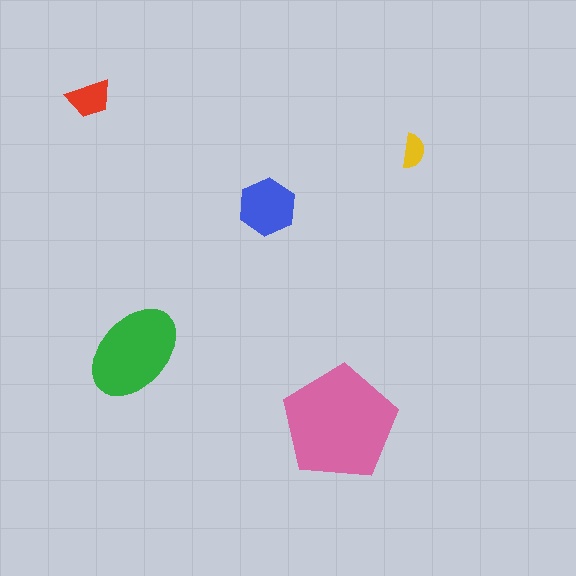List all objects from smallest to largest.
The yellow semicircle, the red trapezoid, the blue hexagon, the green ellipse, the pink pentagon.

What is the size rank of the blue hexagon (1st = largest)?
3rd.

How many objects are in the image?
There are 5 objects in the image.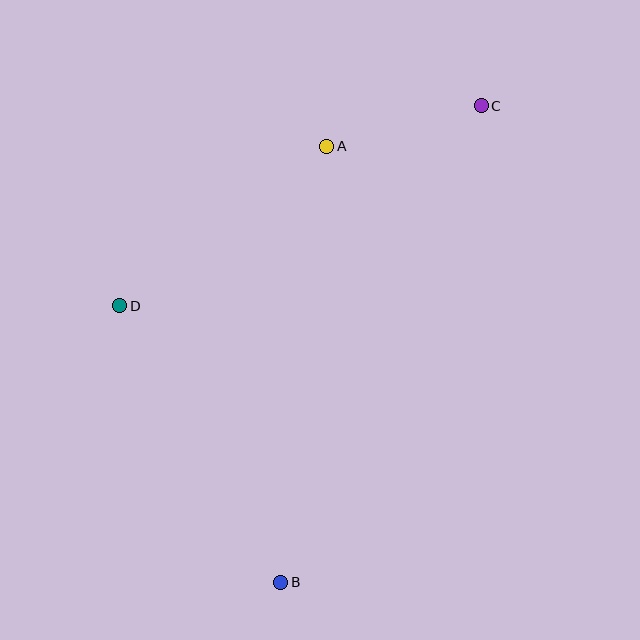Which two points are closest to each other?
Points A and C are closest to each other.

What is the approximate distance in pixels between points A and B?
The distance between A and B is approximately 438 pixels.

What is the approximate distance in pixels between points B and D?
The distance between B and D is approximately 320 pixels.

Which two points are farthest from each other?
Points B and C are farthest from each other.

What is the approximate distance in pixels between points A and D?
The distance between A and D is approximately 261 pixels.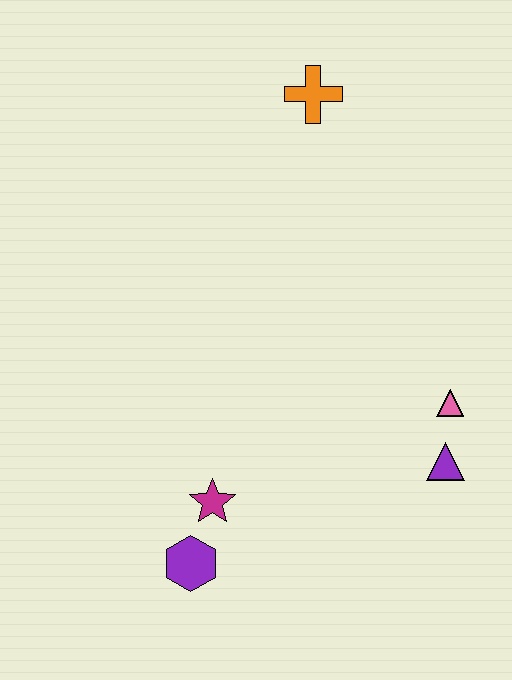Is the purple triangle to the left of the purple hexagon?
No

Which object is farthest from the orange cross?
The purple hexagon is farthest from the orange cross.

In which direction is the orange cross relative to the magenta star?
The orange cross is above the magenta star.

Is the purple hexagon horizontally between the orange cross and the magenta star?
No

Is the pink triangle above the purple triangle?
Yes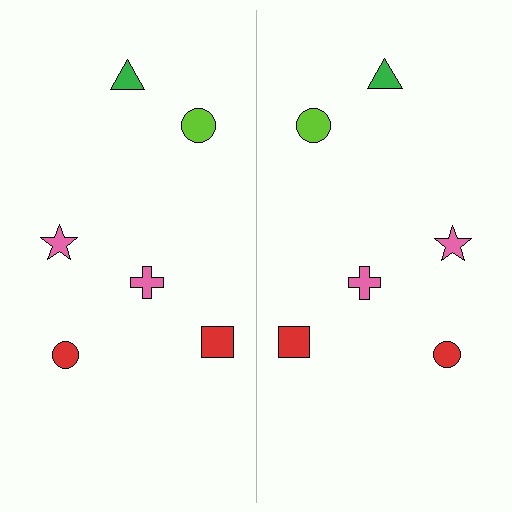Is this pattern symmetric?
Yes, this pattern has bilateral (reflection) symmetry.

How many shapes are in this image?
There are 12 shapes in this image.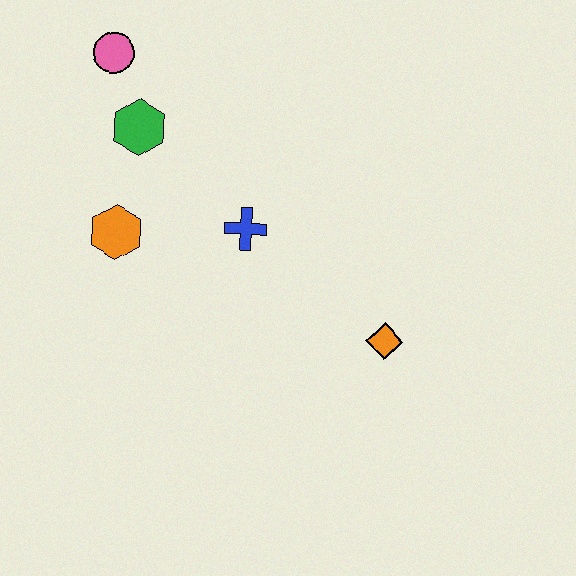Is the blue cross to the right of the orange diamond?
No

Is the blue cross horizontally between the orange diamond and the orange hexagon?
Yes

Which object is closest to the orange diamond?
The blue cross is closest to the orange diamond.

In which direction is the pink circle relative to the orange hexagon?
The pink circle is above the orange hexagon.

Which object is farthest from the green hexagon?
The orange diamond is farthest from the green hexagon.